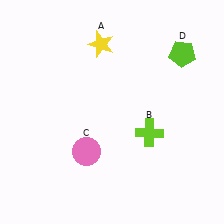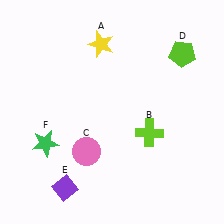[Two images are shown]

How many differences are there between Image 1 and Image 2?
There are 2 differences between the two images.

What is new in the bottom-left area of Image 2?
A green star (F) was added in the bottom-left area of Image 2.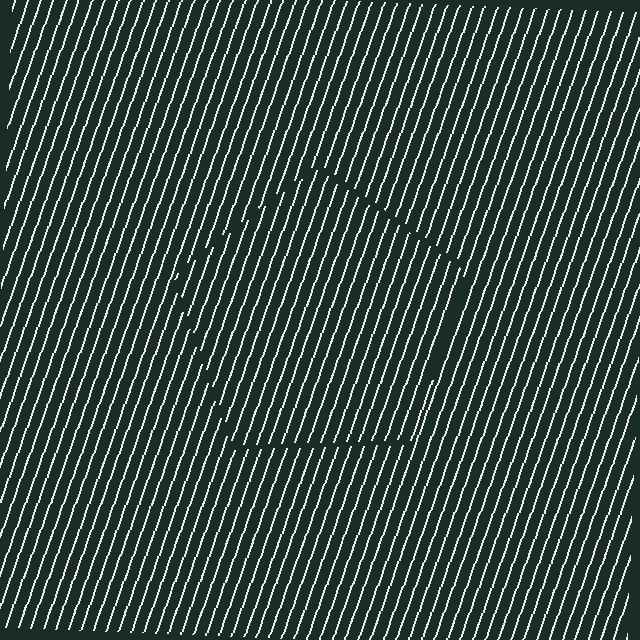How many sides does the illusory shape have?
5 sides — the line-ends trace a pentagon.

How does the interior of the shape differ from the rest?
The interior of the shape contains the same grating, shifted by half a period — the contour is defined by the phase discontinuity where line-ends from the inner and outer gratings abut.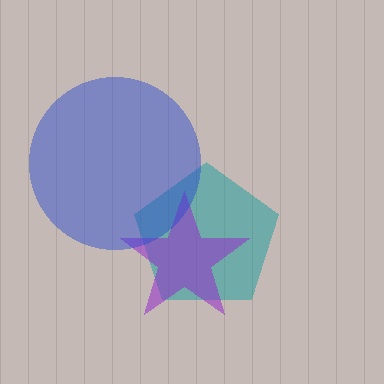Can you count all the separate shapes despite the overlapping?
Yes, there are 3 separate shapes.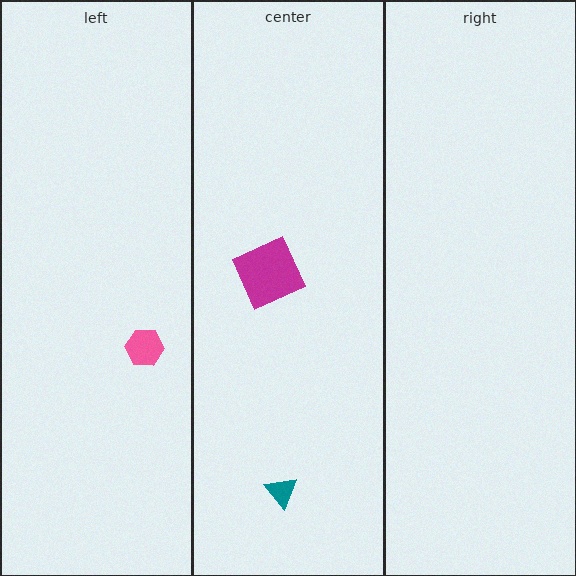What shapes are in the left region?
The pink hexagon.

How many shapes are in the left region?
1.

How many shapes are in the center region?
2.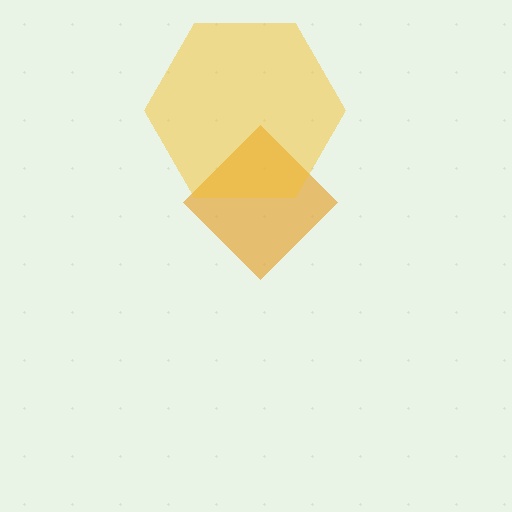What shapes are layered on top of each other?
The layered shapes are: an orange diamond, a yellow hexagon.